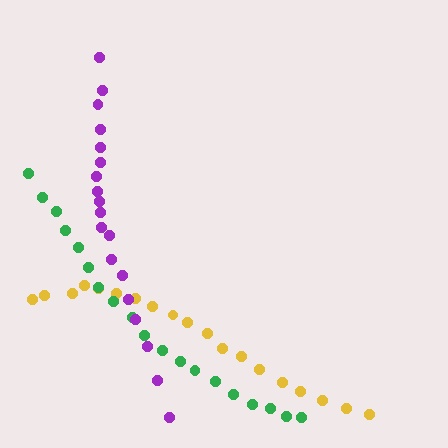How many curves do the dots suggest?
There are 3 distinct paths.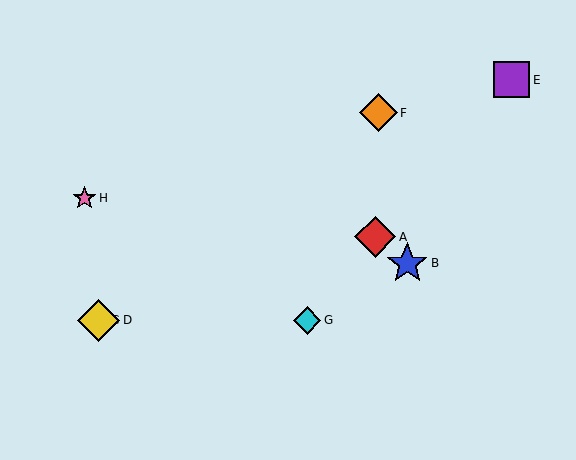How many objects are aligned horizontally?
3 objects (C, D, G) are aligned horizontally.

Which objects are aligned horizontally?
Objects C, D, G are aligned horizontally.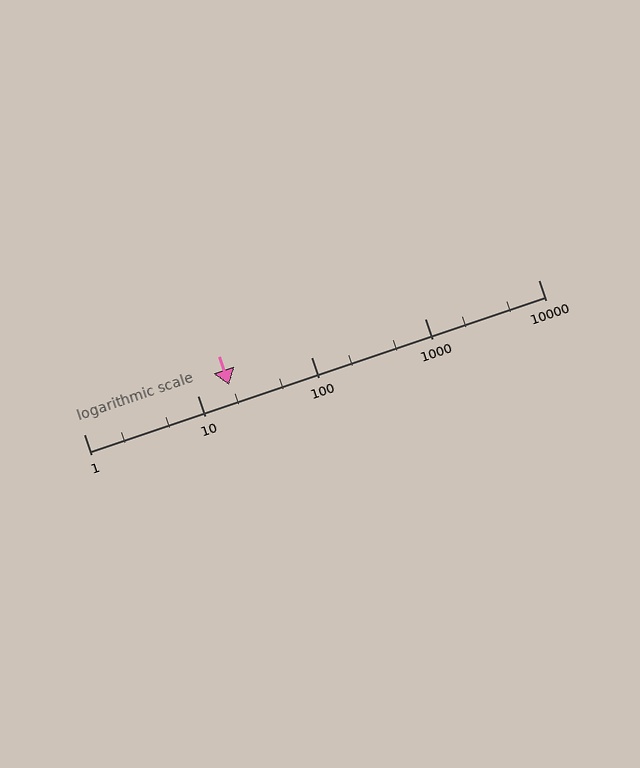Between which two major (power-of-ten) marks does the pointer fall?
The pointer is between 10 and 100.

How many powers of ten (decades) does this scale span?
The scale spans 4 decades, from 1 to 10000.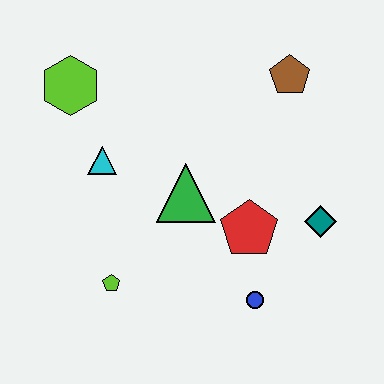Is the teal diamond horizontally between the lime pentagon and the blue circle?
No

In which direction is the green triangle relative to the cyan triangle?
The green triangle is to the right of the cyan triangle.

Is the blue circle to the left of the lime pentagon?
No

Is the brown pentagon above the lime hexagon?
Yes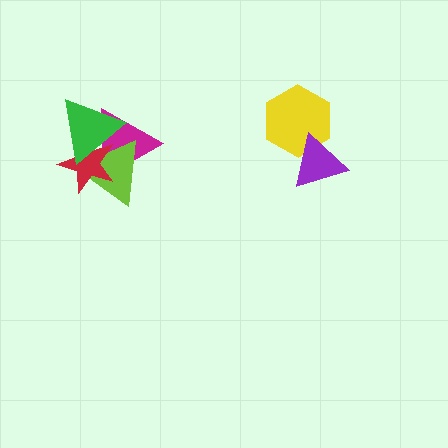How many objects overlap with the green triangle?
3 objects overlap with the green triangle.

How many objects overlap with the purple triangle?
1 object overlaps with the purple triangle.